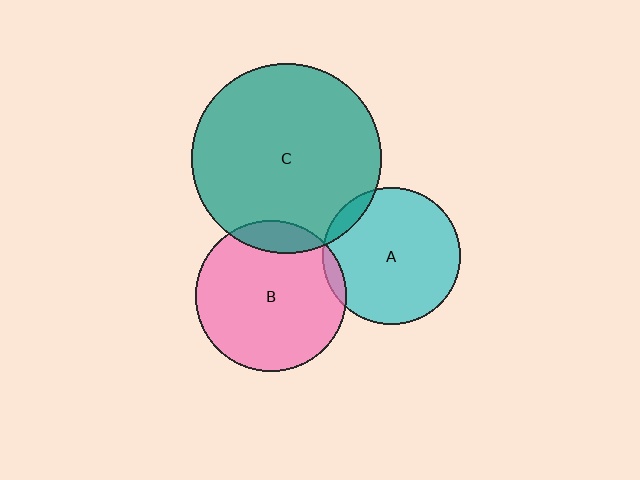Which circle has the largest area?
Circle C (teal).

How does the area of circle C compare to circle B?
Approximately 1.6 times.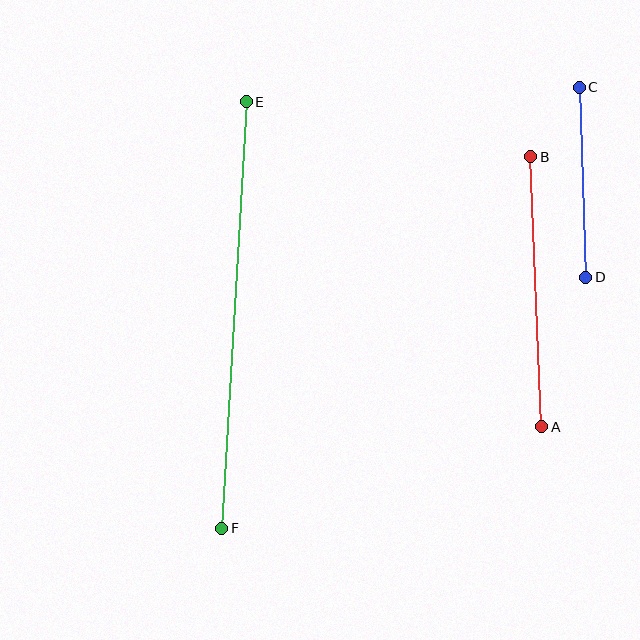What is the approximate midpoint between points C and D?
The midpoint is at approximately (583, 182) pixels.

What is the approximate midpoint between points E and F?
The midpoint is at approximately (234, 315) pixels.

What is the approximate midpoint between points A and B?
The midpoint is at approximately (536, 292) pixels.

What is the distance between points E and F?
The distance is approximately 427 pixels.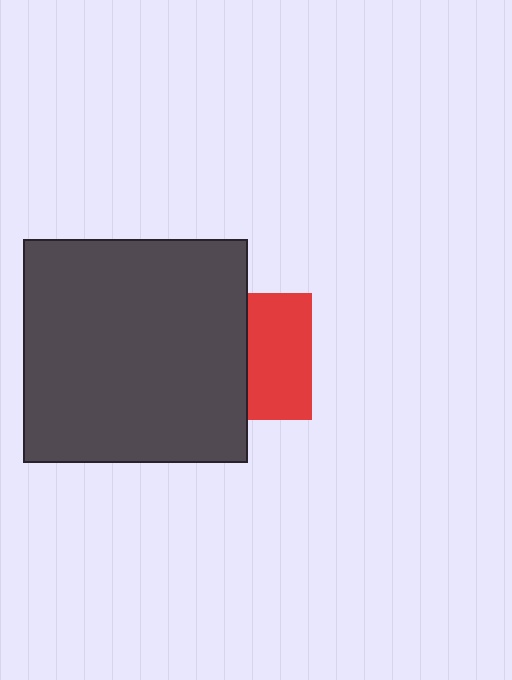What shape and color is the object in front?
The object in front is a dark gray square.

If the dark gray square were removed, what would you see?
You would see the complete red square.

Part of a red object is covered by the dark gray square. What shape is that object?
It is a square.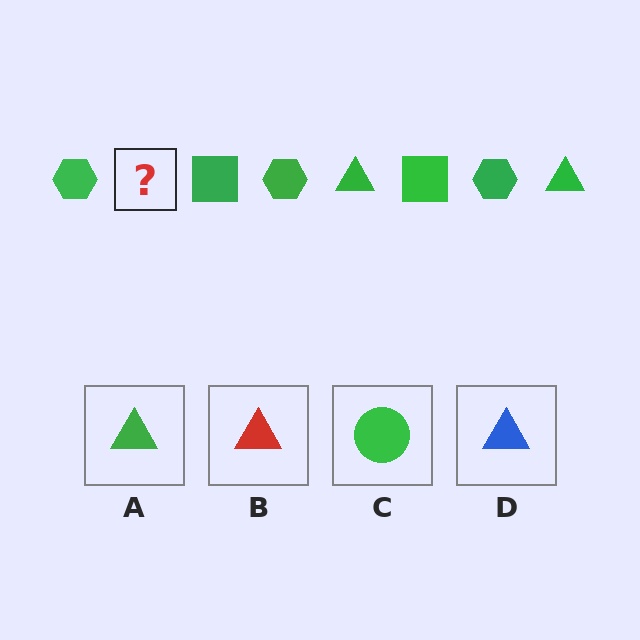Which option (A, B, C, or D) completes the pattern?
A.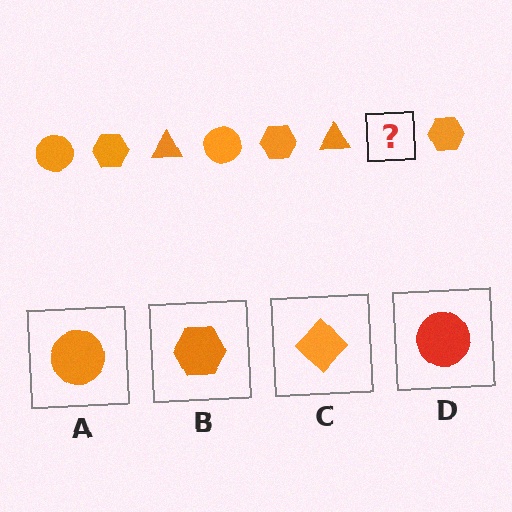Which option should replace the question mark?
Option A.